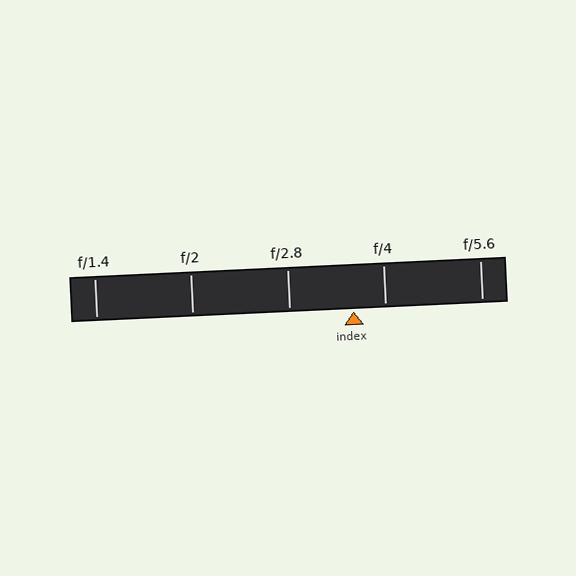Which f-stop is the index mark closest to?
The index mark is closest to f/4.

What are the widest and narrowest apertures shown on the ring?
The widest aperture shown is f/1.4 and the narrowest is f/5.6.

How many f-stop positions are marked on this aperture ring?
There are 5 f-stop positions marked.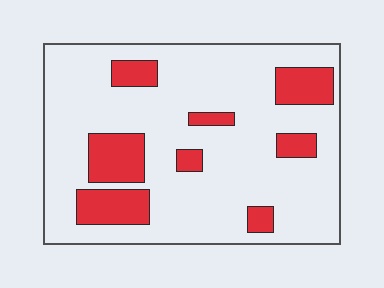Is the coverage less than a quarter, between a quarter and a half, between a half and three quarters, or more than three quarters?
Less than a quarter.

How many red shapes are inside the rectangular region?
8.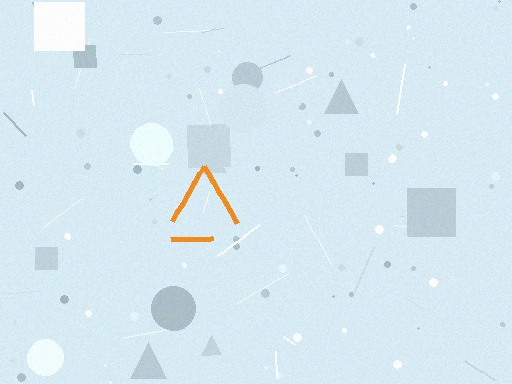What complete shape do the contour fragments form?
The contour fragments form a triangle.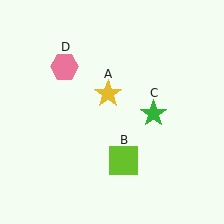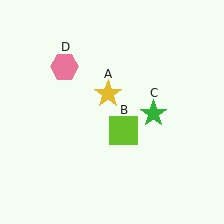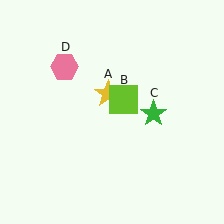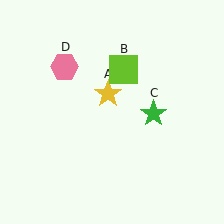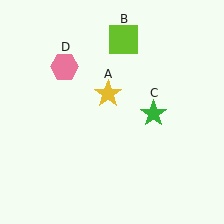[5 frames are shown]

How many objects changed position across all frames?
1 object changed position: lime square (object B).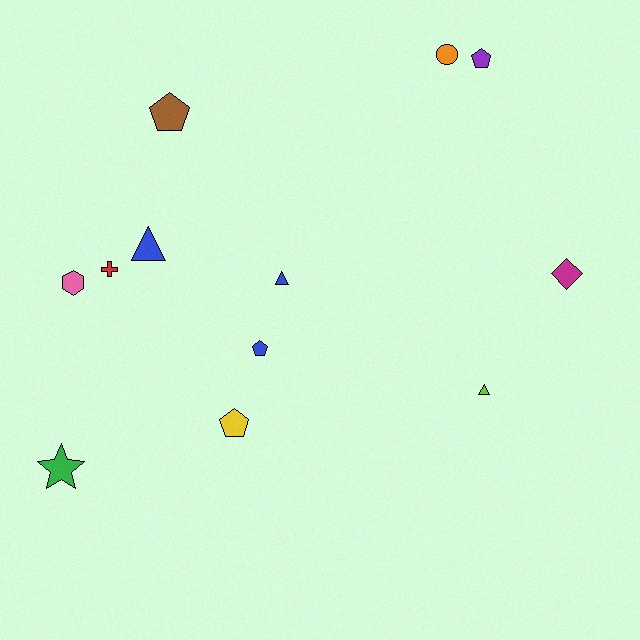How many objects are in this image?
There are 12 objects.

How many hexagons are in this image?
There is 1 hexagon.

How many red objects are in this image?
There is 1 red object.